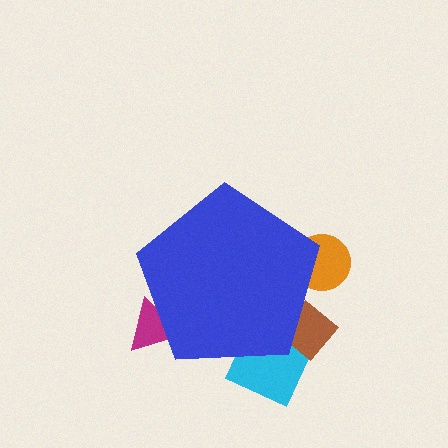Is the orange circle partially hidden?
Yes, the orange circle is partially hidden behind the blue pentagon.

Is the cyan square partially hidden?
Yes, the cyan square is partially hidden behind the blue pentagon.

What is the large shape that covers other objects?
A blue pentagon.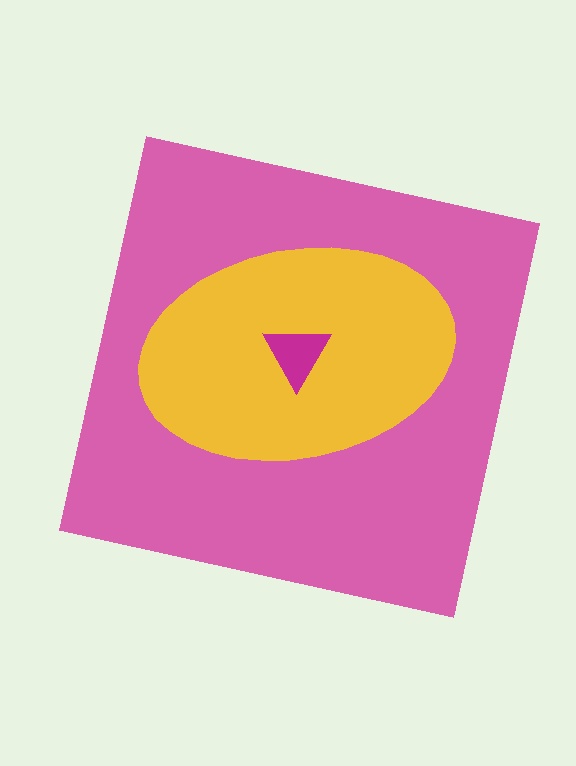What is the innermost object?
The magenta triangle.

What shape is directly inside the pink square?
The yellow ellipse.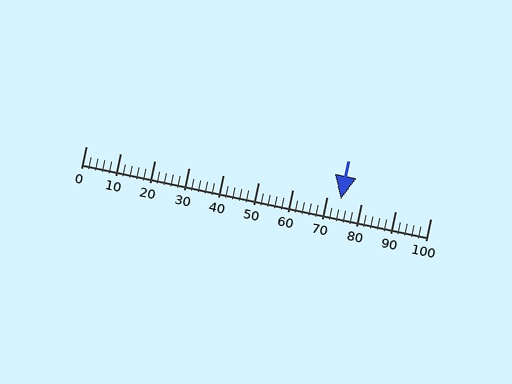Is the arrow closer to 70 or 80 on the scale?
The arrow is closer to 70.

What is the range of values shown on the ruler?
The ruler shows values from 0 to 100.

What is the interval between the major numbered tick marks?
The major tick marks are spaced 10 units apart.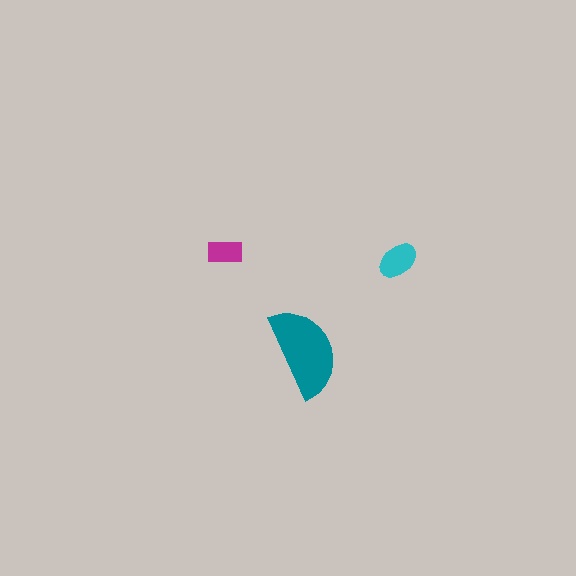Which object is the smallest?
The magenta rectangle.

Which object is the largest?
The teal semicircle.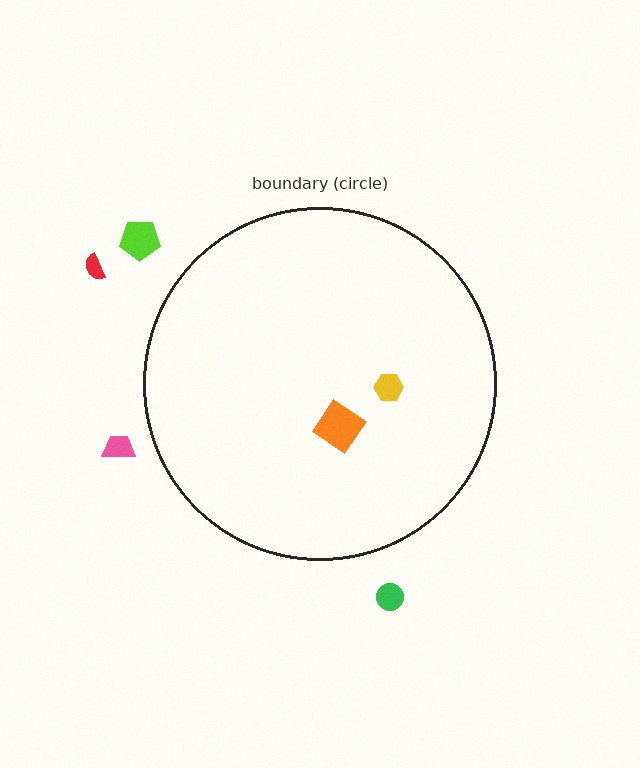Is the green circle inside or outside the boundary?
Outside.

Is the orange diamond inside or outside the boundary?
Inside.